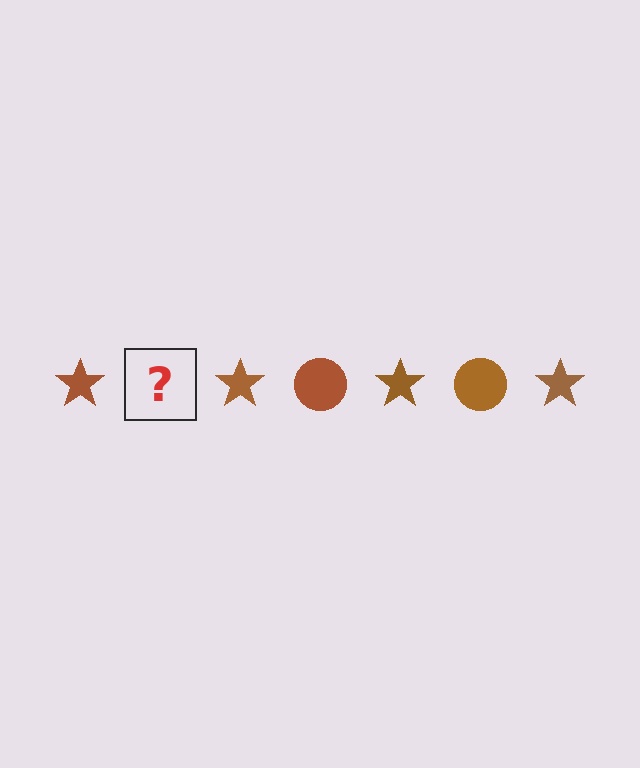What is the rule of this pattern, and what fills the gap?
The rule is that the pattern cycles through star, circle shapes in brown. The gap should be filled with a brown circle.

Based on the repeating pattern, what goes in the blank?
The blank should be a brown circle.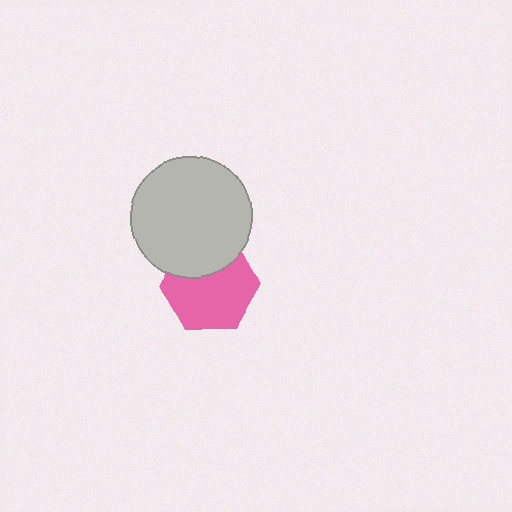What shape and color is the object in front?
The object in front is a light gray circle.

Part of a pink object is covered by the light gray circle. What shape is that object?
It is a hexagon.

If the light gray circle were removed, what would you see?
You would see the complete pink hexagon.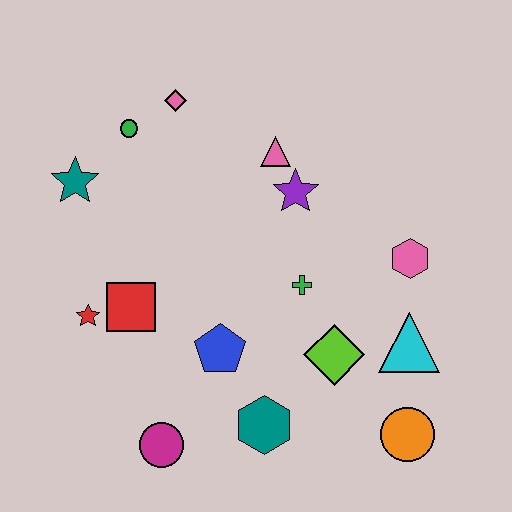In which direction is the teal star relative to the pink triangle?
The teal star is to the left of the pink triangle.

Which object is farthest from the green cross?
The teal star is farthest from the green cross.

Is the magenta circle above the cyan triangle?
No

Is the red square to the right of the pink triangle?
No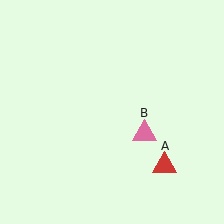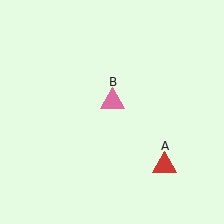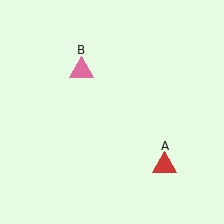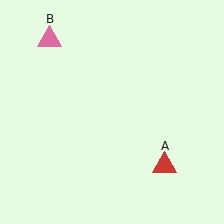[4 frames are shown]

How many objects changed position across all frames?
1 object changed position: pink triangle (object B).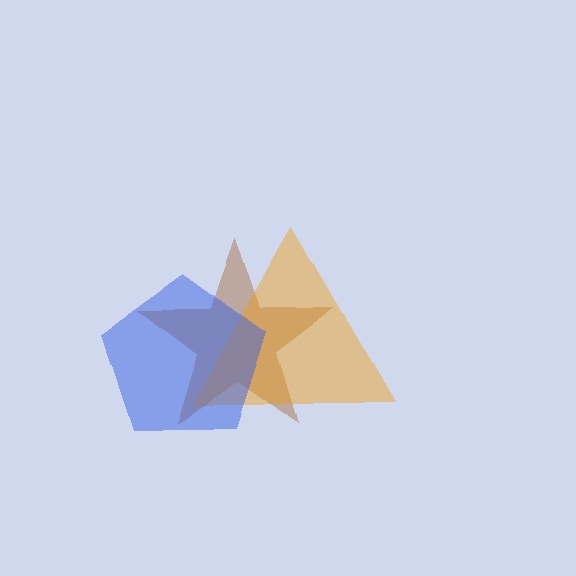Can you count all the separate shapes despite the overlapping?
Yes, there are 3 separate shapes.